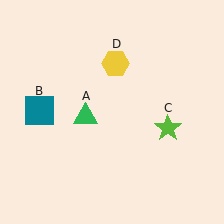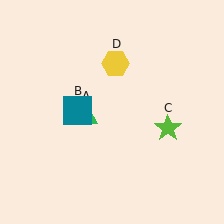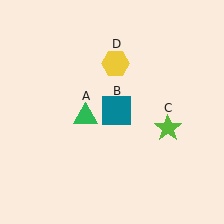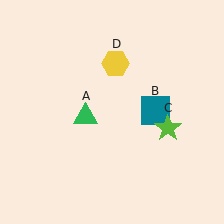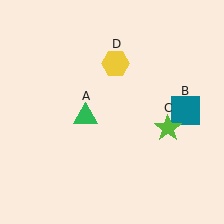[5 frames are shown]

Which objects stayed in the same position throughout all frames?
Green triangle (object A) and lime star (object C) and yellow hexagon (object D) remained stationary.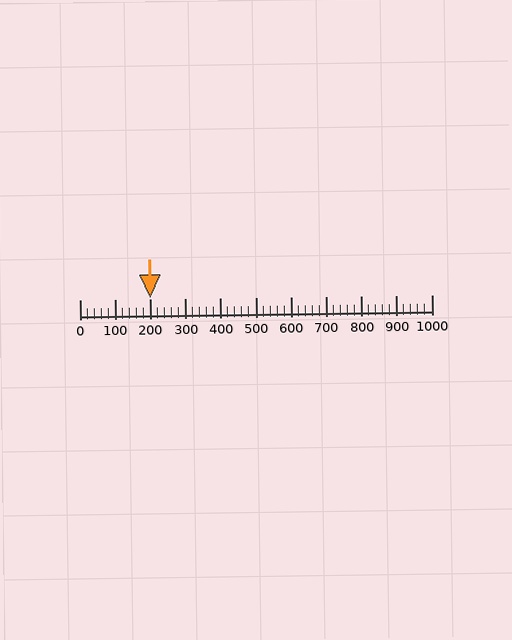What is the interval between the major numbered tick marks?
The major tick marks are spaced 100 units apart.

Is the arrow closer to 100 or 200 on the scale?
The arrow is closer to 200.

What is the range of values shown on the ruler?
The ruler shows values from 0 to 1000.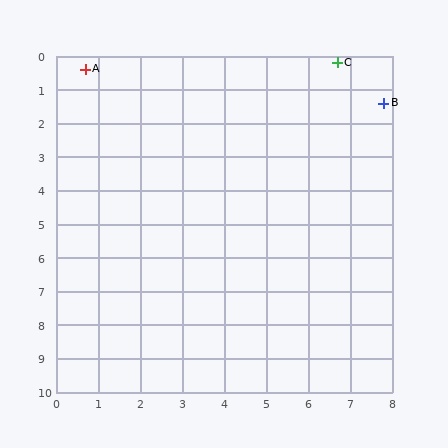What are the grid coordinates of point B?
Point B is at approximately (7.8, 1.4).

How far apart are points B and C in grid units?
Points B and C are about 1.6 grid units apart.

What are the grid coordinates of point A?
Point A is at approximately (0.7, 0.4).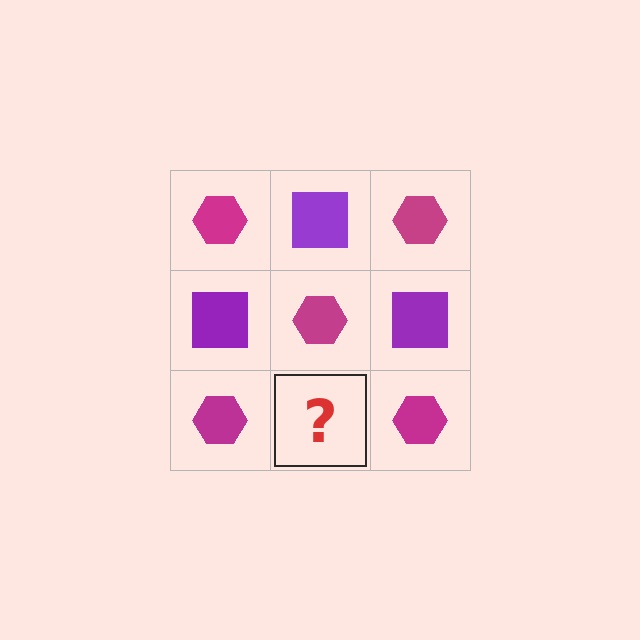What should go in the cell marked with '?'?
The missing cell should contain a purple square.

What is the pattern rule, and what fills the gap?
The rule is that it alternates magenta hexagon and purple square in a checkerboard pattern. The gap should be filled with a purple square.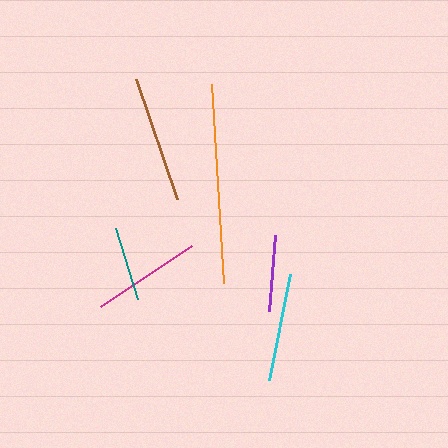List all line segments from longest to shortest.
From longest to shortest: orange, brown, magenta, cyan, purple, teal.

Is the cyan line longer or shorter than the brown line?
The brown line is longer than the cyan line.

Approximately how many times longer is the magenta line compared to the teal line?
The magenta line is approximately 1.5 times the length of the teal line.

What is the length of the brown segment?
The brown segment is approximately 127 pixels long.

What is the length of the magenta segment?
The magenta segment is approximately 109 pixels long.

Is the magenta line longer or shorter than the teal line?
The magenta line is longer than the teal line.